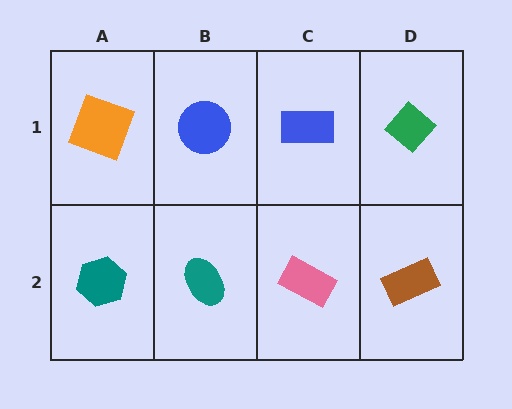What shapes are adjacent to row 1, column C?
A pink rectangle (row 2, column C), a blue circle (row 1, column B), a green diamond (row 1, column D).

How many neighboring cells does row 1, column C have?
3.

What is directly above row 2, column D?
A green diamond.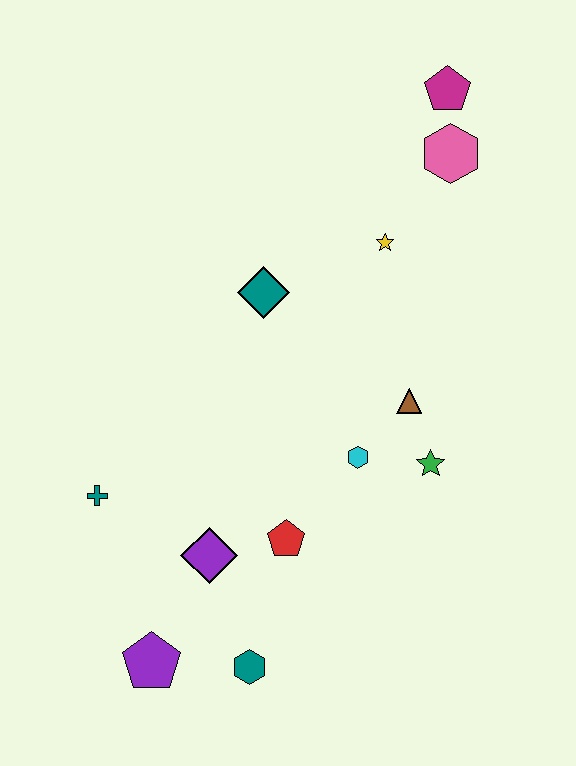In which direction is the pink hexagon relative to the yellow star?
The pink hexagon is above the yellow star.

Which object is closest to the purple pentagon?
The teal hexagon is closest to the purple pentagon.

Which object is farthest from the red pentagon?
The magenta pentagon is farthest from the red pentagon.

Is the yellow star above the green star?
Yes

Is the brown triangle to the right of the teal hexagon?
Yes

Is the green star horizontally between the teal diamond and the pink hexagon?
Yes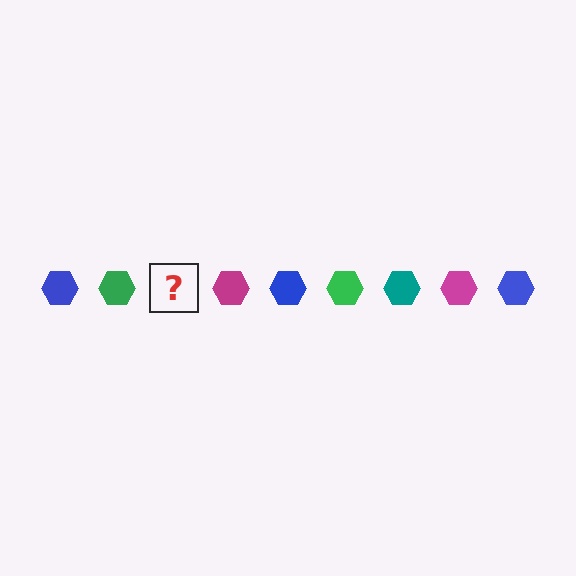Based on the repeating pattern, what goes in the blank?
The blank should be a teal hexagon.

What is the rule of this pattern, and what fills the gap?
The rule is that the pattern cycles through blue, green, teal, magenta hexagons. The gap should be filled with a teal hexagon.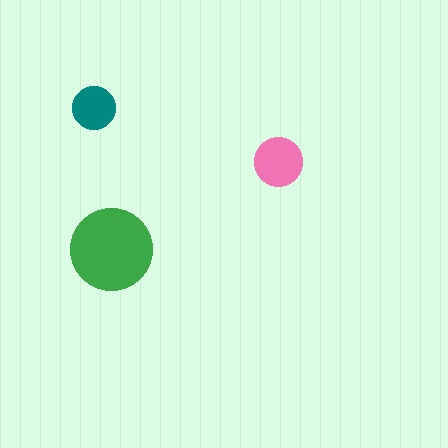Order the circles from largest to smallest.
the green one, the pink one, the teal one.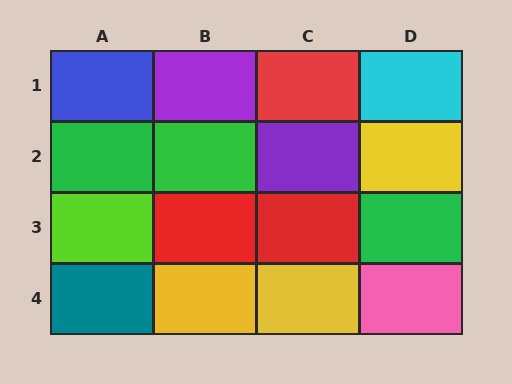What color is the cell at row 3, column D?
Green.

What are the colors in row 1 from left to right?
Blue, purple, red, cyan.